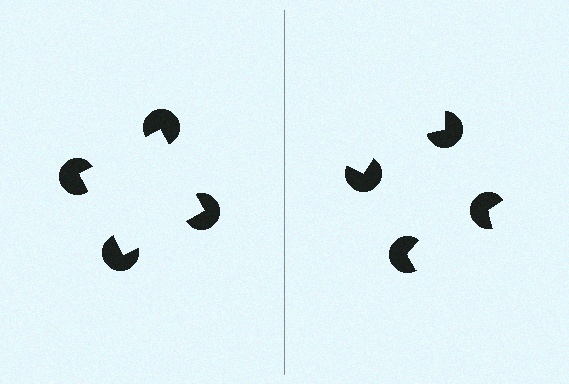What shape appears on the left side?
An illusory square.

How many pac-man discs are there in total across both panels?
8 — 4 on each side.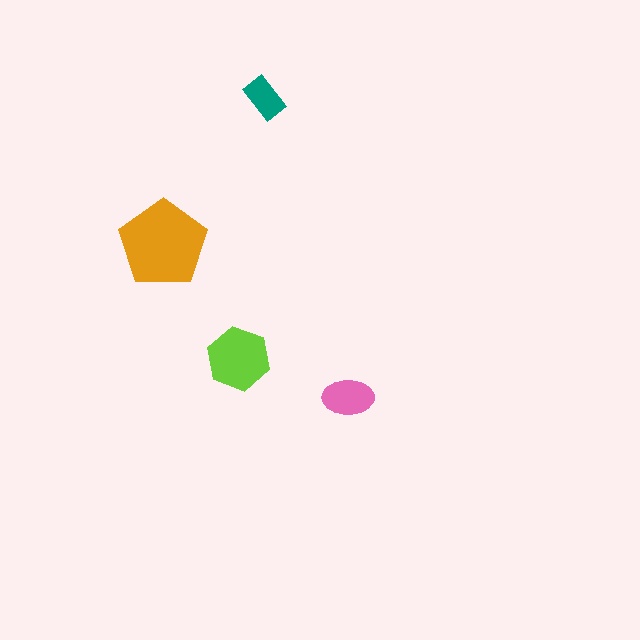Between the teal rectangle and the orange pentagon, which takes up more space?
The orange pentagon.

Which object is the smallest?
The teal rectangle.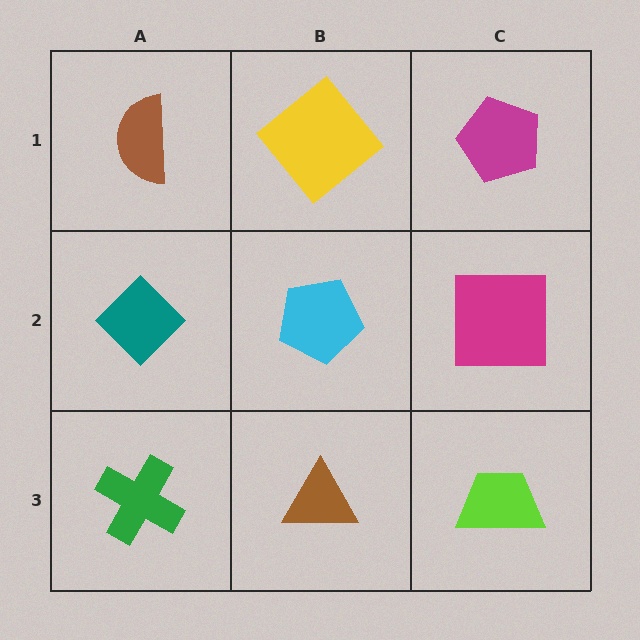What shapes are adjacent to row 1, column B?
A cyan pentagon (row 2, column B), a brown semicircle (row 1, column A), a magenta pentagon (row 1, column C).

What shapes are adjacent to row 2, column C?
A magenta pentagon (row 1, column C), a lime trapezoid (row 3, column C), a cyan pentagon (row 2, column B).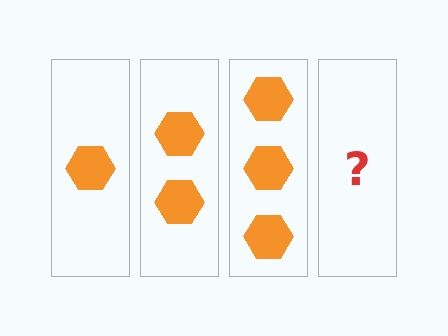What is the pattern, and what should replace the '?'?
The pattern is that each step adds one more hexagon. The '?' should be 4 hexagons.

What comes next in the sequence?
The next element should be 4 hexagons.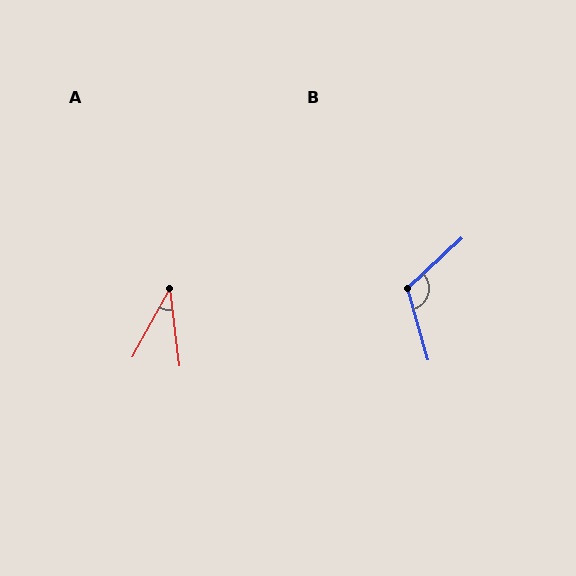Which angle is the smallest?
A, at approximately 36 degrees.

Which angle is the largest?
B, at approximately 117 degrees.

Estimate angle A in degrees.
Approximately 36 degrees.